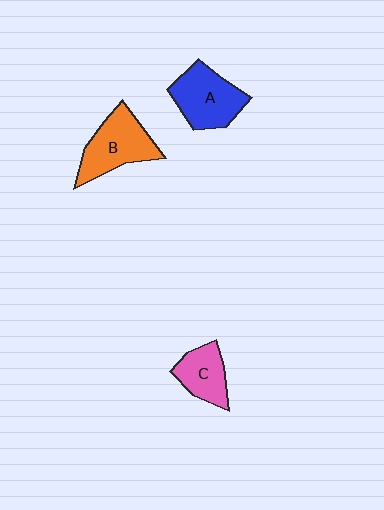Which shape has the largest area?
Shape B (orange).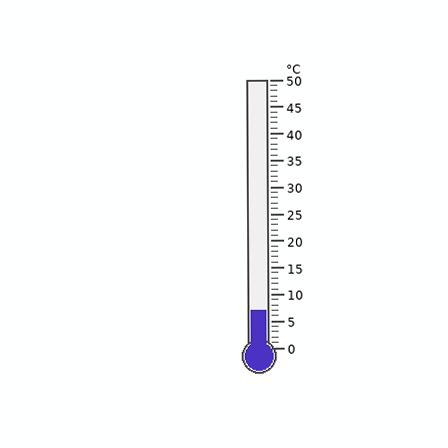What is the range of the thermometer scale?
The thermometer scale ranges from 0°C to 50°C.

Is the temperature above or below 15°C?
The temperature is below 15°C.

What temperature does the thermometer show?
The thermometer shows approximately 7°C.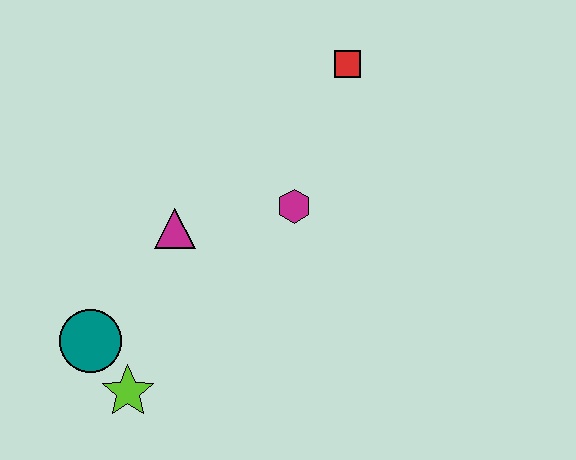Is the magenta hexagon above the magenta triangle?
Yes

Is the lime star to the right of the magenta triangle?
No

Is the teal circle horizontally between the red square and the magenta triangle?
No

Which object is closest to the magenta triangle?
The magenta hexagon is closest to the magenta triangle.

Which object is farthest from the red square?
The lime star is farthest from the red square.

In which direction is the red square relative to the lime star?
The red square is above the lime star.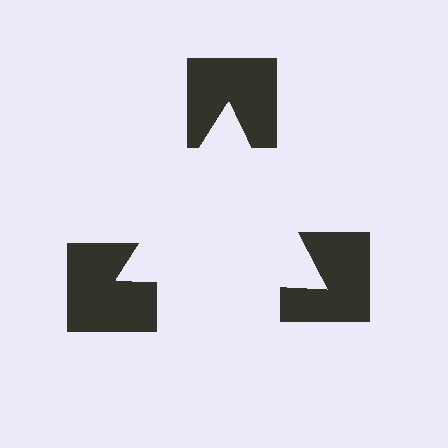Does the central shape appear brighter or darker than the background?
It typically appears slightly brighter than the background, even though no actual brightness change is drawn.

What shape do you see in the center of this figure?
An illusory triangle — its edges are inferred from the aligned wedge cuts in the notched squares, not physically drawn.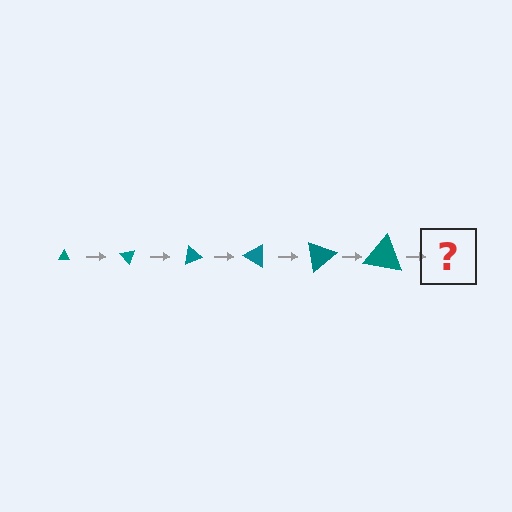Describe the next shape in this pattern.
It should be a triangle, larger than the previous one and rotated 300 degrees from the start.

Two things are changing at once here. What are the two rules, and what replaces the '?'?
The two rules are that the triangle grows larger each step and it rotates 50 degrees each step. The '?' should be a triangle, larger than the previous one and rotated 300 degrees from the start.